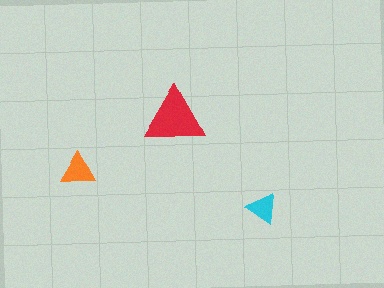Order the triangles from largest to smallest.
the red one, the orange one, the cyan one.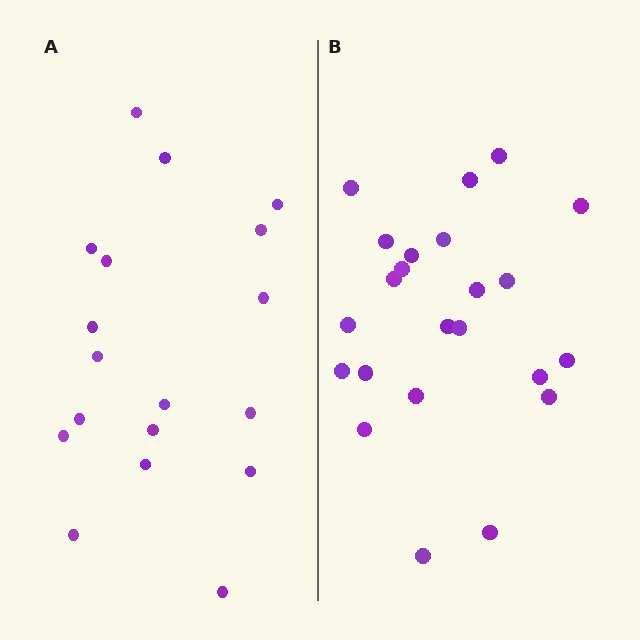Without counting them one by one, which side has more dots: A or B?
Region B (the right region) has more dots.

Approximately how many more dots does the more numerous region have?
Region B has about 5 more dots than region A.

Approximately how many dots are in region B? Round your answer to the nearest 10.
About 20 dots. (The exact count is 23, which rounds to 20.)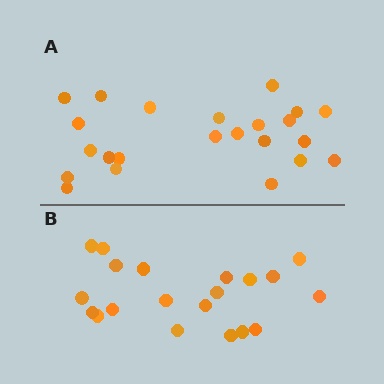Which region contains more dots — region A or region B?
Region A (the top region) has more dots.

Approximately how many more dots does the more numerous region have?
Region A has just a few more — roughly 2 or 3 more dots than region B.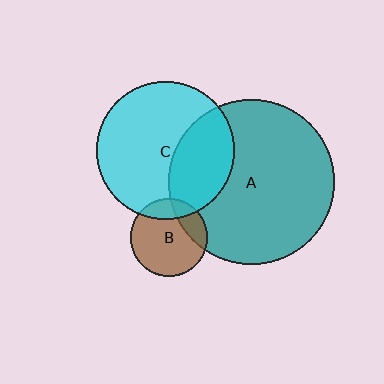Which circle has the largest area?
Circle A (teal).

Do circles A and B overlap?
Yes.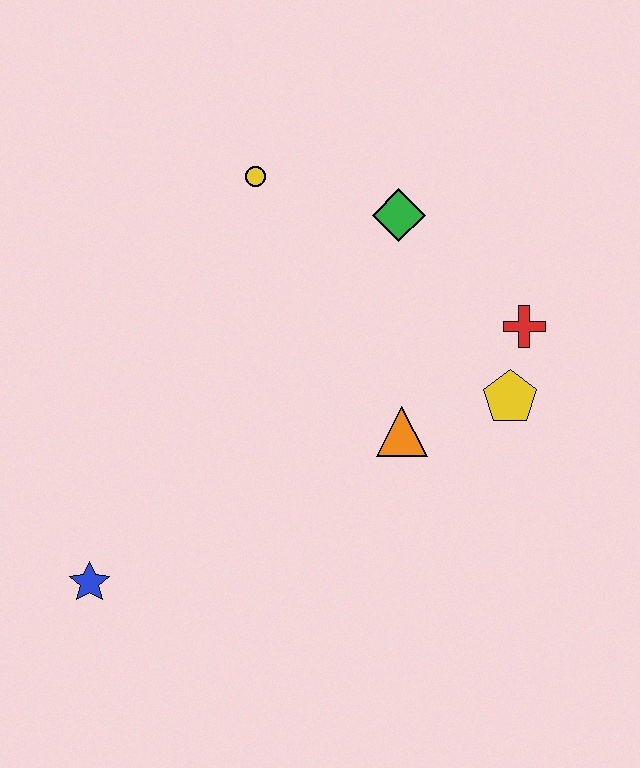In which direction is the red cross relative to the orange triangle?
The red cross is to the right of the orange triangle.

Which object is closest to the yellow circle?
The green diamond is closest to the yellow circle.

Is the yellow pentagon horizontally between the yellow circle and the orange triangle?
No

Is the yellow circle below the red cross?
No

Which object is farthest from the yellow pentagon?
The blue star is farthest from the yellow pentagon.